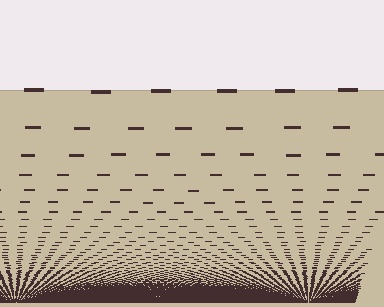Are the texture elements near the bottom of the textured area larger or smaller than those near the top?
Smaller. The gradient is inverted — elements near the bottom are smaller and denser.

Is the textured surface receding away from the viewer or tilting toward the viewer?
The surface appears to tilt toward the viewer. Texture elements get larger and sparser toward the top.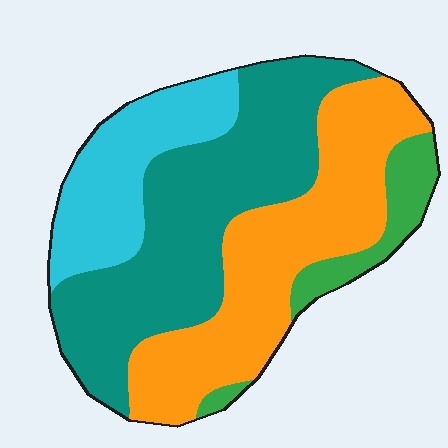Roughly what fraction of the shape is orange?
Orange covers around 35% of the shape.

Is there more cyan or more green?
Cyan.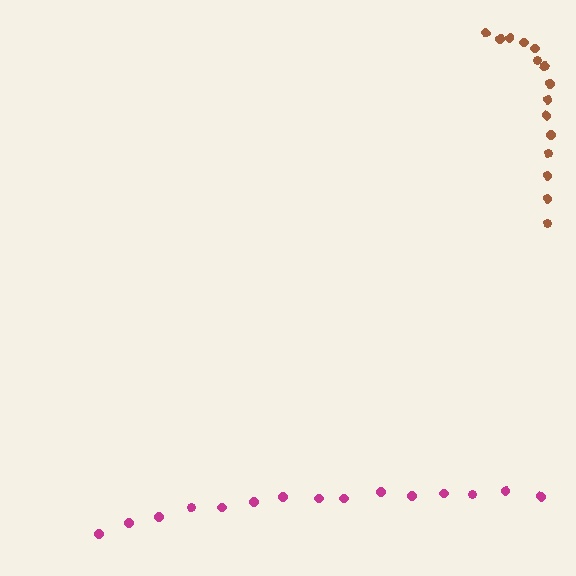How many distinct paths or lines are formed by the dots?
There are 2 distinct paths.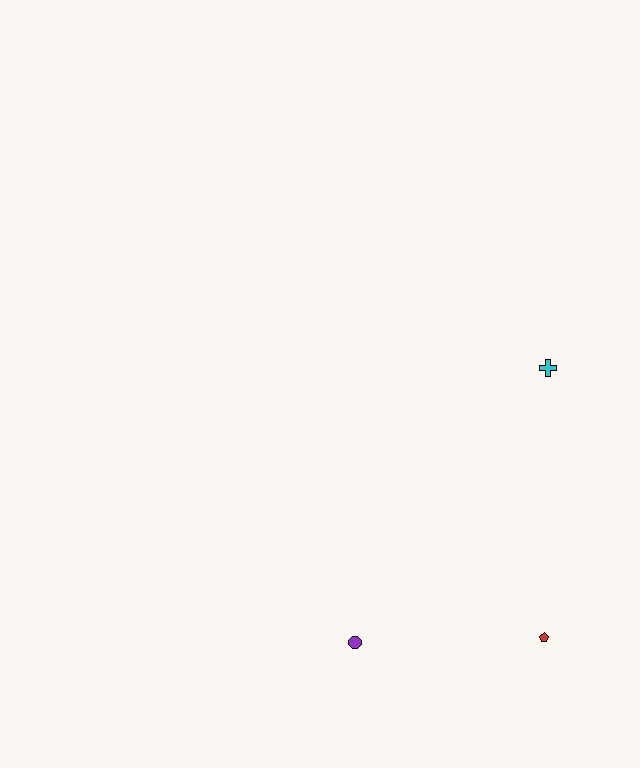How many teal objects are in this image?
There are no teal objects.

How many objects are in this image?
There are 3 objects.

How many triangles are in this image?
There are no triangles.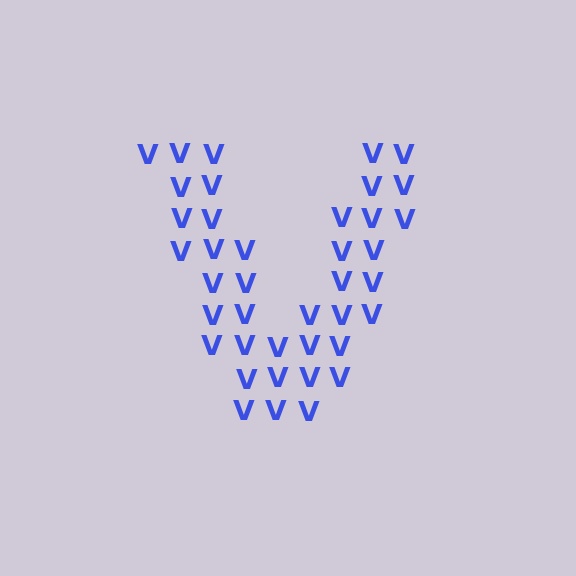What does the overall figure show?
The overall figure shows the letter V.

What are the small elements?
The small elements are letter V's.